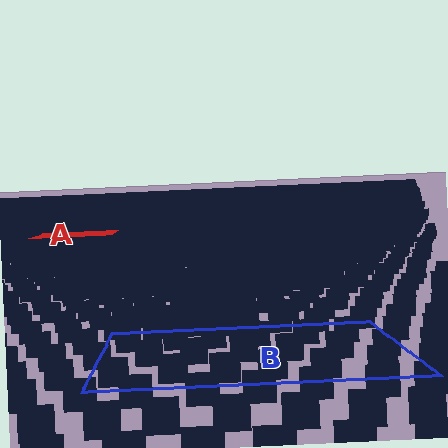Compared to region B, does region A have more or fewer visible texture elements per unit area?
Region A has more texture elements per unit area — they are packed more densely because it is farther away.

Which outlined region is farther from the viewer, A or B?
Region A is farther from the viewer — the texture elements inside it appear smaller and more densely packed.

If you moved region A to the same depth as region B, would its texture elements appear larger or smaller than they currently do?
They would appear larger. At a closer depth, the same texture elements are projected at a bigger on-screen size.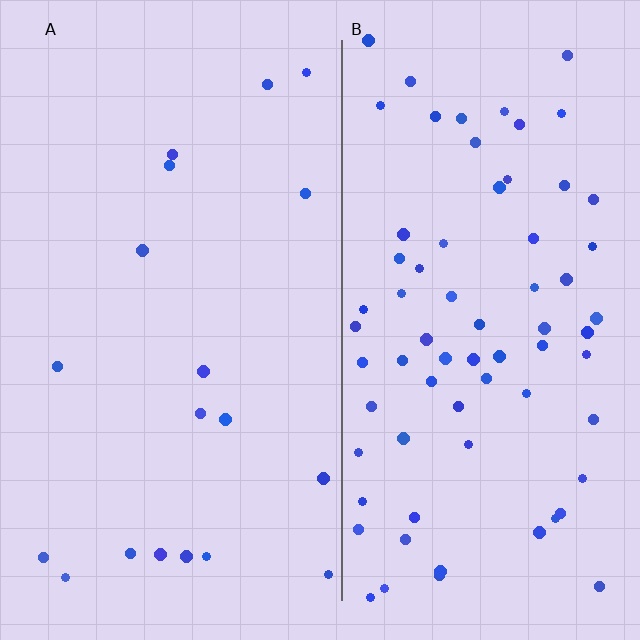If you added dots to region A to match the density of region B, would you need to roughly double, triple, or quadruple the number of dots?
Approximately quadruple.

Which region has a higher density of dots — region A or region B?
B (the right).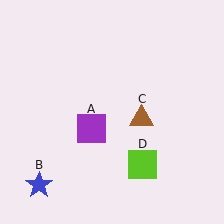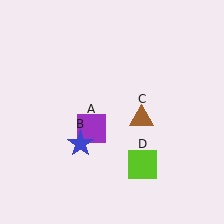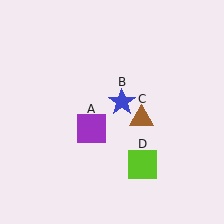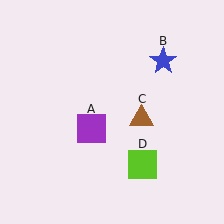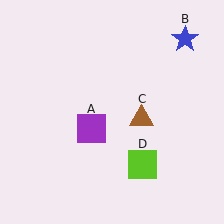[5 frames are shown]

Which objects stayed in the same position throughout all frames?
Purple square (object A) and brown triangle (object C) and lime square (object D) remained stationary.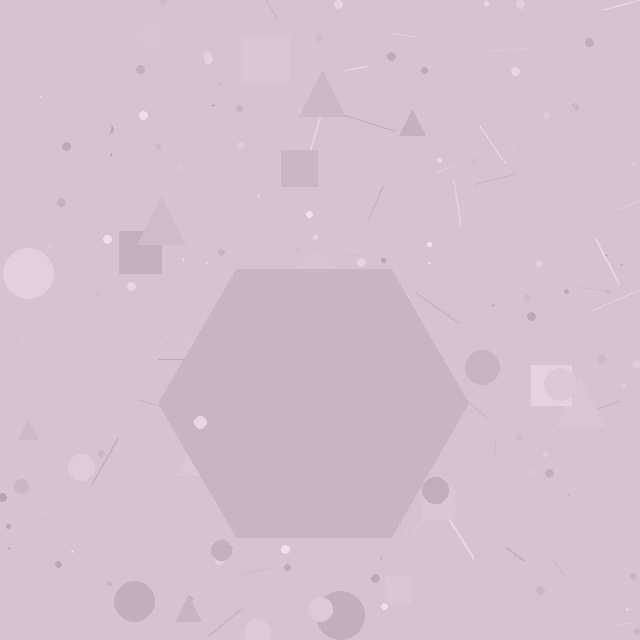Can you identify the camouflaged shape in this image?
The camouflaged shape is a hexagon.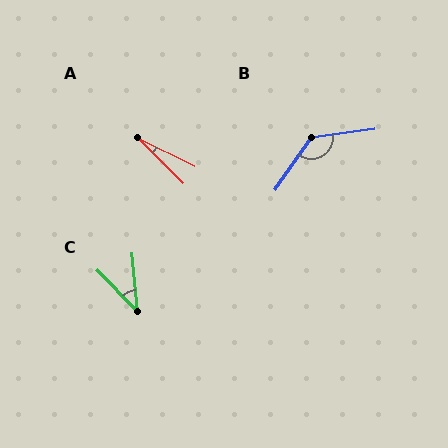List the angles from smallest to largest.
A (19°), C (38°), B (133°).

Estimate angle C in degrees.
Approximately 38 degrees.